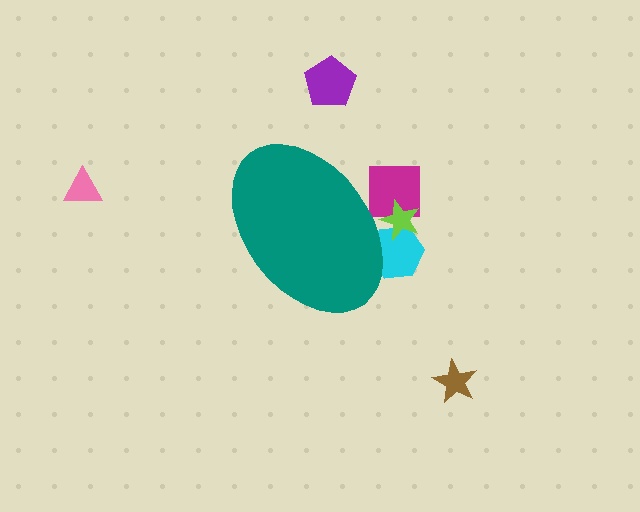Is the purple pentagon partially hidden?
No, the purple pentagon is fully visible.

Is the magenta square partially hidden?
Yes, the magenta square is partially hidden behind the teal ellipse.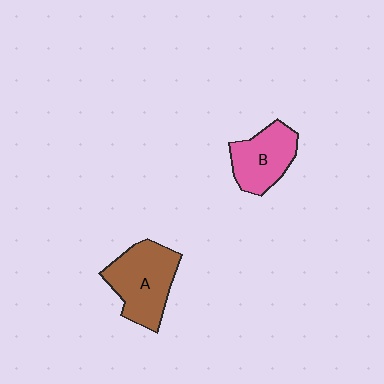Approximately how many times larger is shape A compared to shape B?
Approximately 1.3 times.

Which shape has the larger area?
Shape A (brown).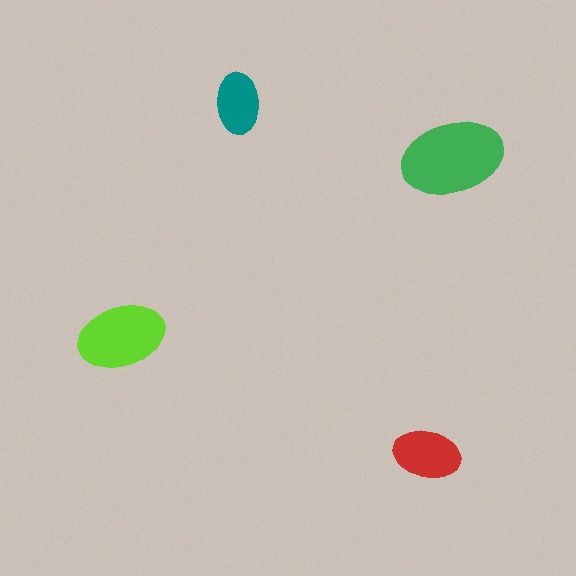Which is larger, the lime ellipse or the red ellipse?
The lime one.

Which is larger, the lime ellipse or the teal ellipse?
The lime one.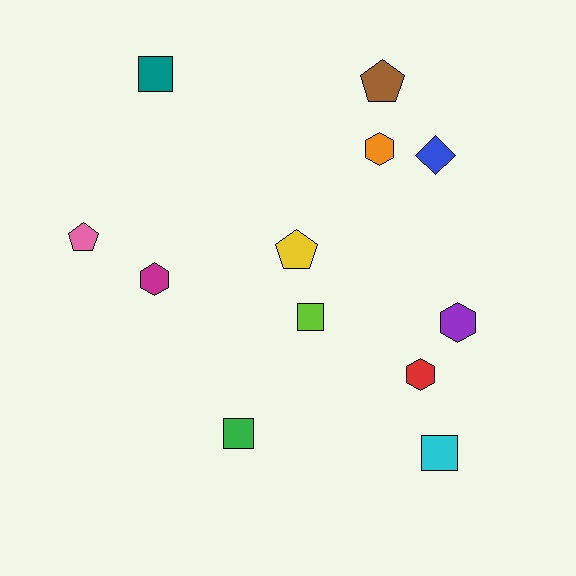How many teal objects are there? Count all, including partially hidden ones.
There is 1 teal object.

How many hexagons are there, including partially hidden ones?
There are 4 hexagons.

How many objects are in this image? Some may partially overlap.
There are 12 objects.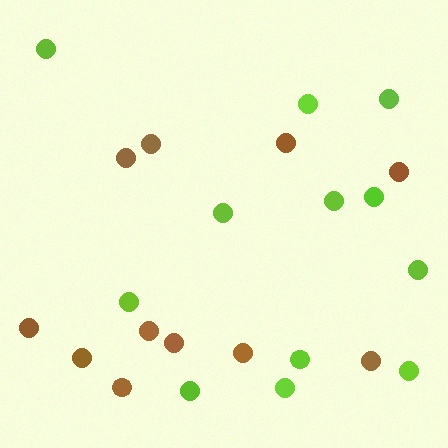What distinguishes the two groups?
There are 2 groups: one group of brown circles (11) and one group of lime circles (12).